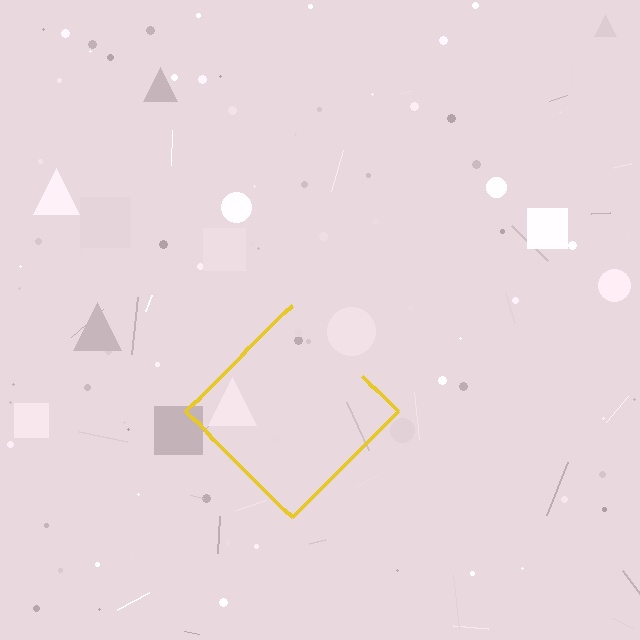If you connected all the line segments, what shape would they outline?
They would outline a diamond.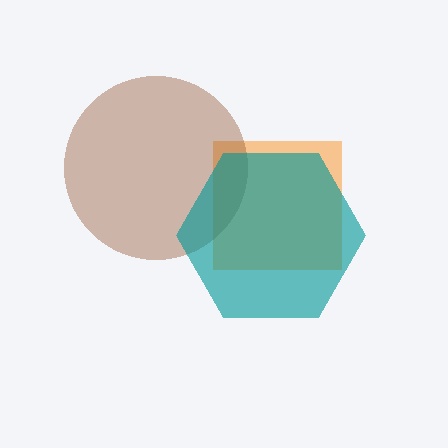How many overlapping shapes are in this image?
There are 3 overlapping shapes in the image.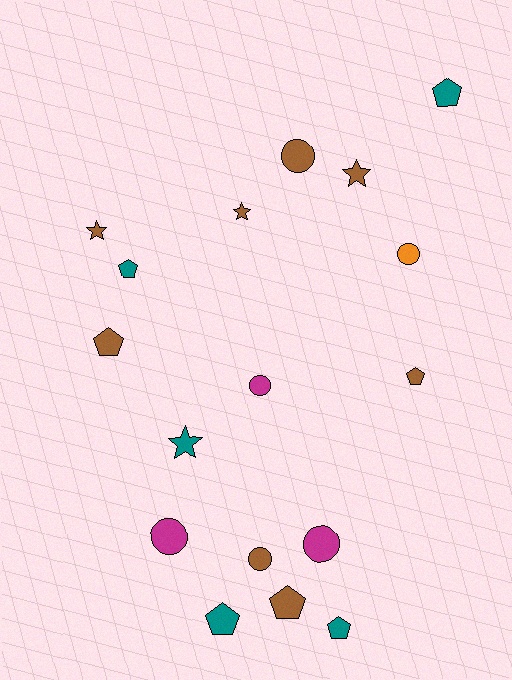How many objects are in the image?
There are 17 objects.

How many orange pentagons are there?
There are no orange pentagons.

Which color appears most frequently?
Brown, with 8 objects.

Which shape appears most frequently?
Pentagon, with 7 objects.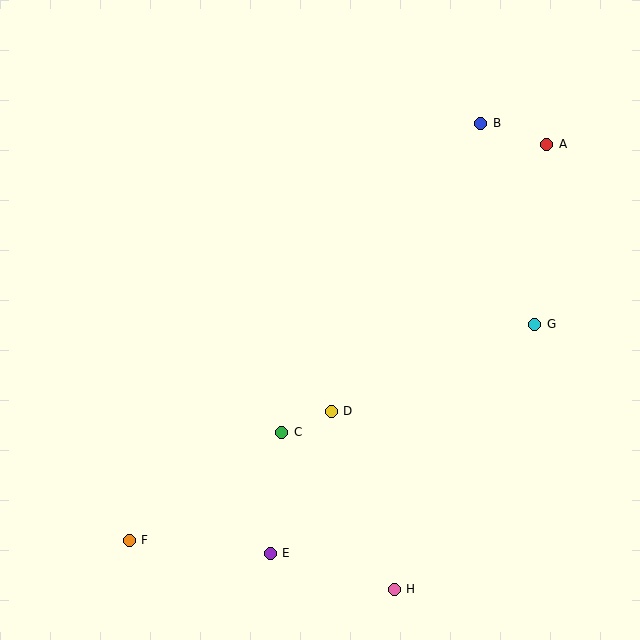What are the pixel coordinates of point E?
Point E is at (270, 553).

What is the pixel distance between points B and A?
The distance between B and A is 69 pixels.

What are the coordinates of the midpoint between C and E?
The midpoint between C and E is at (276, 493).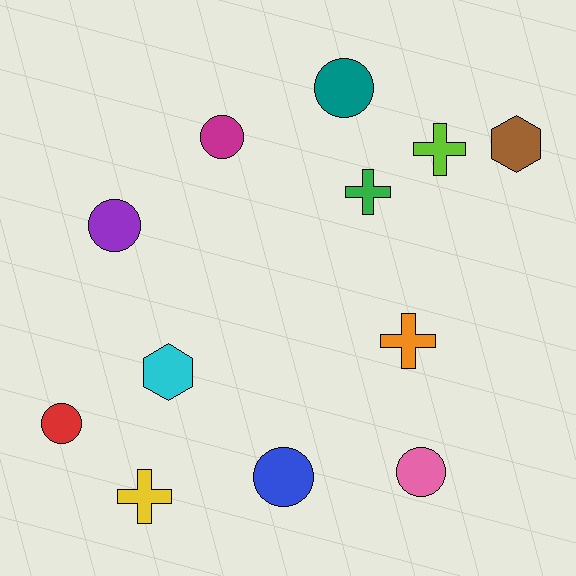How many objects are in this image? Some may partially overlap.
There are 12 objects.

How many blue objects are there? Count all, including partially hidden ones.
There is 1 blue object.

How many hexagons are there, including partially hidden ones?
There are 2 hexagons.